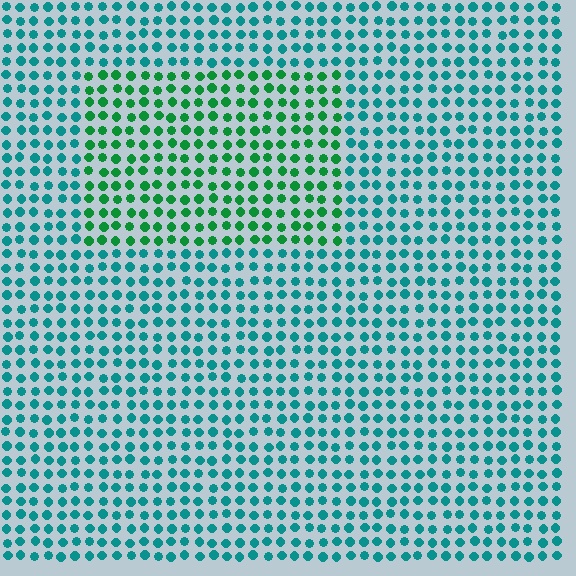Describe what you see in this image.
The image is filled with small teal elements in a uniform arrangement. A rectangle-shaped region is visible where the elements are tinted to a slightly different hue, forming a subtle color boundary.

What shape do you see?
I see a rectangle.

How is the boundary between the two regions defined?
The boundary is defined purely by a slight shift in hue (about 40 degrees). Spacing, size, and orientation are identical on both sides.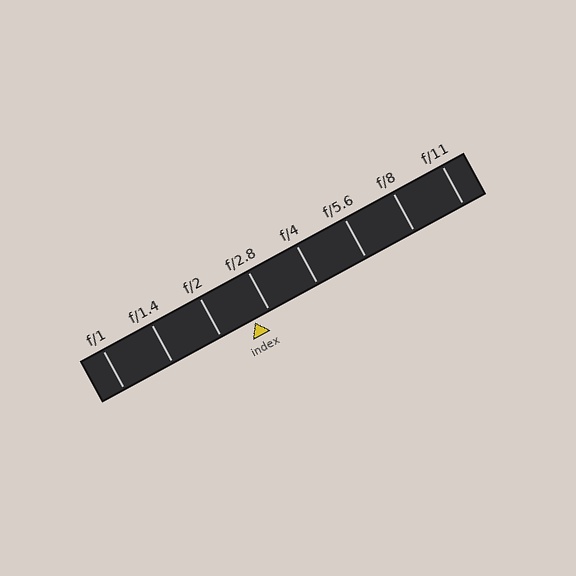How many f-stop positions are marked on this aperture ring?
There are 8 f-stop positions marked.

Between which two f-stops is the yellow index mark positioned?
The index mark is between f/2 and f/2.8.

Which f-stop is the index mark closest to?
The index mark is closest to f/2.8.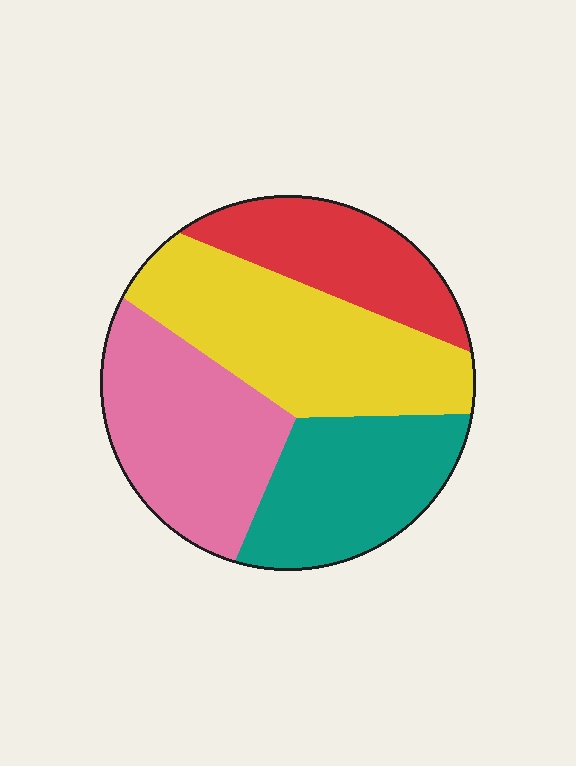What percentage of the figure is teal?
Teal covers 23% of the figure.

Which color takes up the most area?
Yellow, at roughly 30%.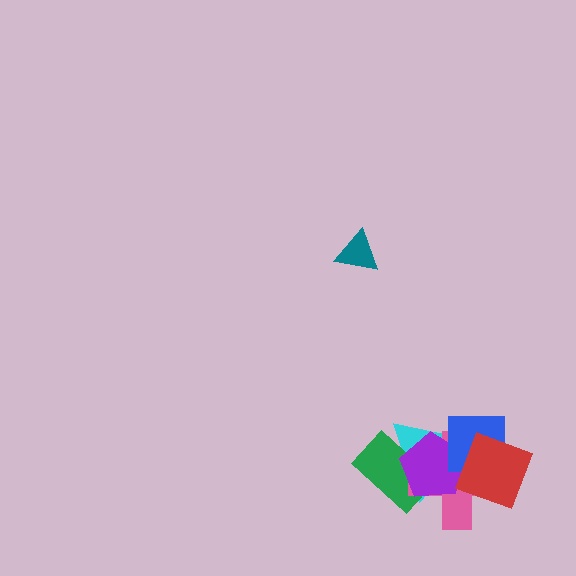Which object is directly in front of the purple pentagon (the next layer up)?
The blue square is directly in front of the purple pentagon.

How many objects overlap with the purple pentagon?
5 objects overlap with the purple pentagon.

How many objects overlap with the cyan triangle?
5 objects overlap with the cyan triangle.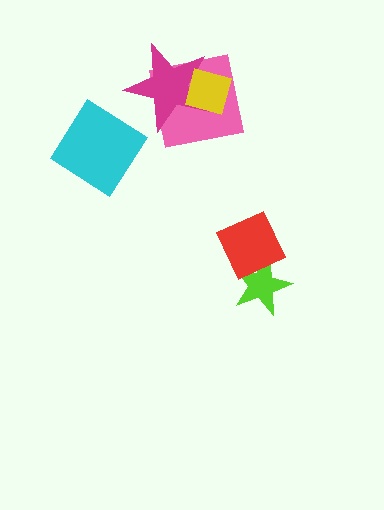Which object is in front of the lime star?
The red diamond is in front of the lime star.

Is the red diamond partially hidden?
No, no other shape covers it.